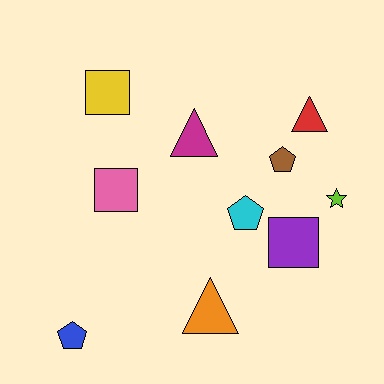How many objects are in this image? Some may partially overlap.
There are 10 objects.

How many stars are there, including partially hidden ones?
There is 1 star.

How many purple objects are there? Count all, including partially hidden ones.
There is 1 purple object.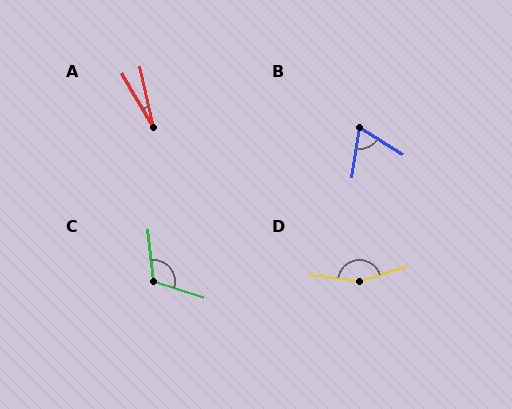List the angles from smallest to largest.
A (18°), B (66°), C (113°), D (154°).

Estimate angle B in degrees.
Approximately 66 degrees.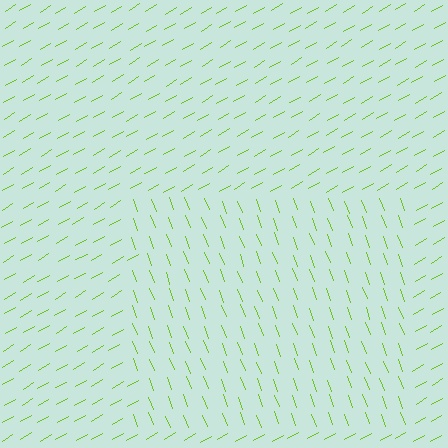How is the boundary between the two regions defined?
The boundary is defined purely by a change in line orientation (approximately 80 degrees difference). All lines are the same color and thickness.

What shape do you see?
I see a rectangle.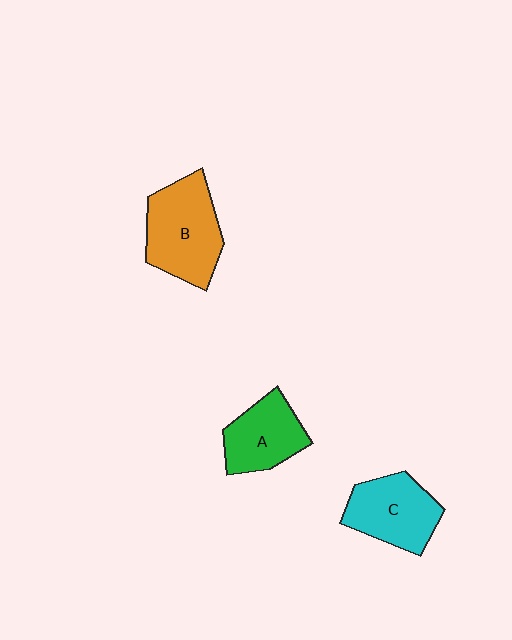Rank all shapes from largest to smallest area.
From largest to smallest: B (orange), C (cyan), A (green).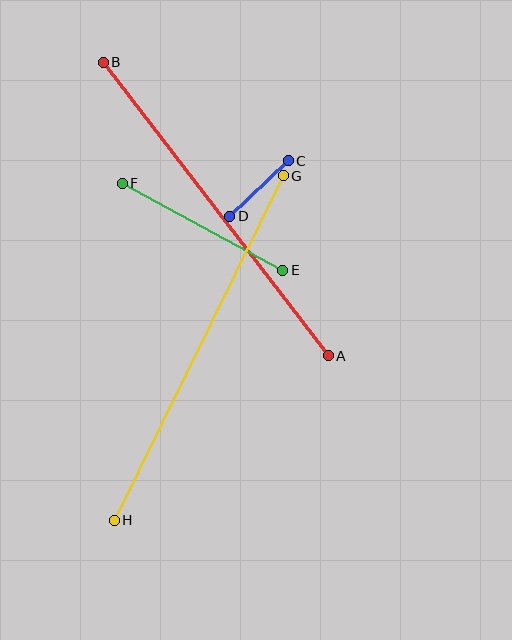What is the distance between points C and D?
The distance is approximately 80 pixels.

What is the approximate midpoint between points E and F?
The midpoint is at approximately (202, 227) pixels.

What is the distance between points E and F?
The distance is approximately 183 pixels.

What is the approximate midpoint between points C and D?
The midpoint is at approximately (259, 189) pixels.